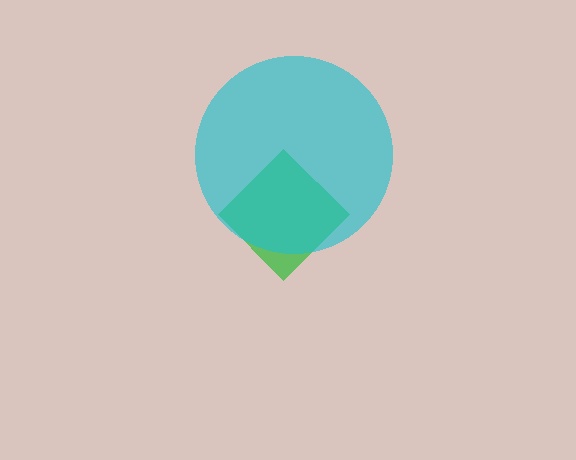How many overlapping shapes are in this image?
There are 2 overlapping shapes in the image.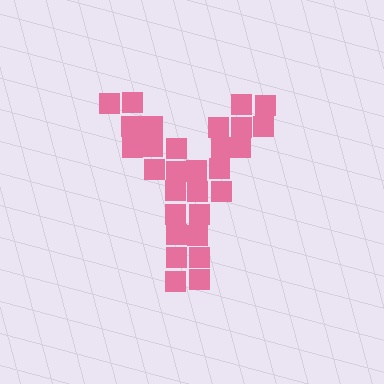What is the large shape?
The large shape is the letter Y.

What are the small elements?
The small elements are squares.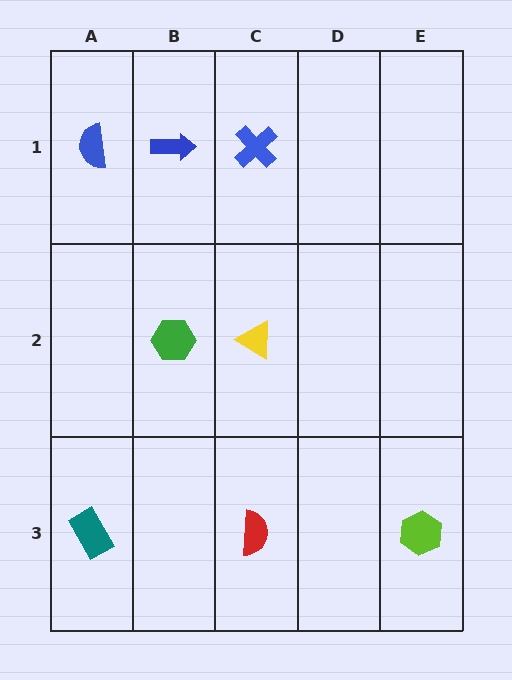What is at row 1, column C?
A blue cross.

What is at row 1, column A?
A blue semicircle.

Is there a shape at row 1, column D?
No, that cell is empty.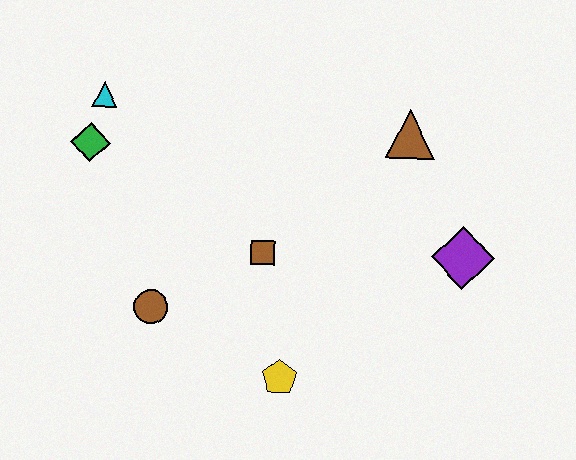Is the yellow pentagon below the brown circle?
Yes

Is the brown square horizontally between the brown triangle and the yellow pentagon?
No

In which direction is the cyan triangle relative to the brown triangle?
The cyan triangle is to the left of the brown triangle.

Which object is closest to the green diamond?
The cyan triangle is closest to the green diamond.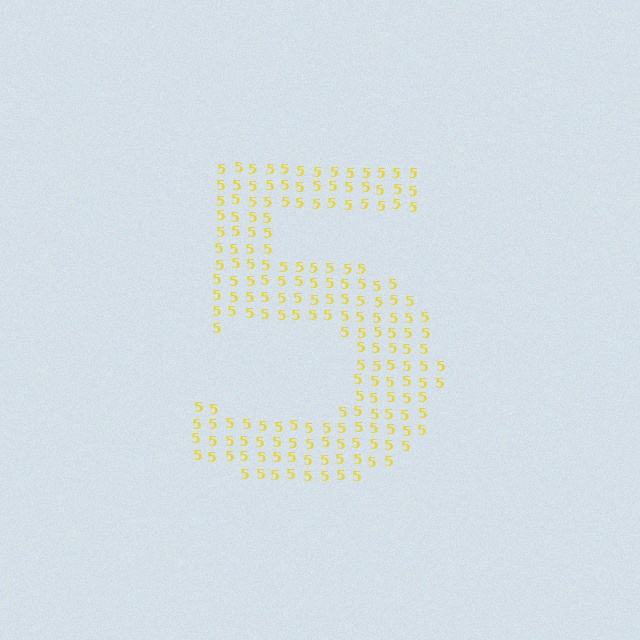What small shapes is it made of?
It is made of small digit 5's.